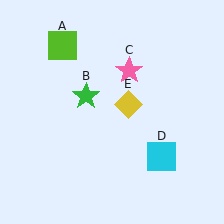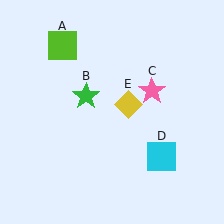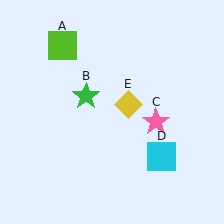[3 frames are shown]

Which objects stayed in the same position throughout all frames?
Lime square (object A) and green star (object B) and cyan square (object D) and yellow diamond (object E) remained stationary.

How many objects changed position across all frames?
1 object changed position: pink star (object C).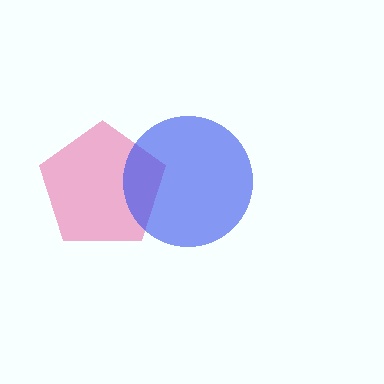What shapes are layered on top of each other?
The layered shapes are: a pink pentagon, a blue circle.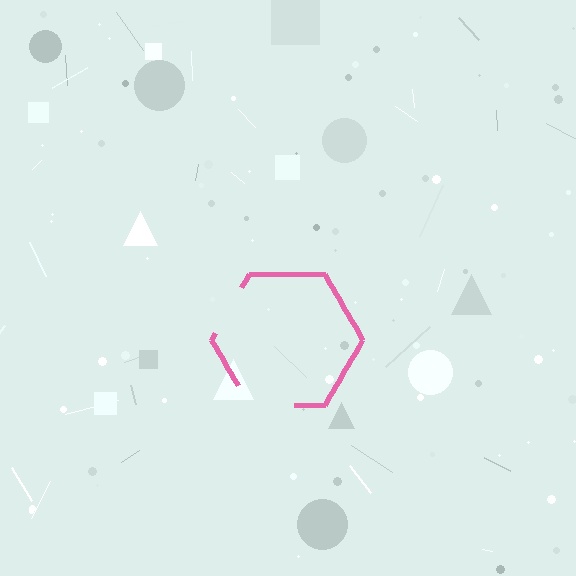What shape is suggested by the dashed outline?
The dashed outline suggests a hexagon.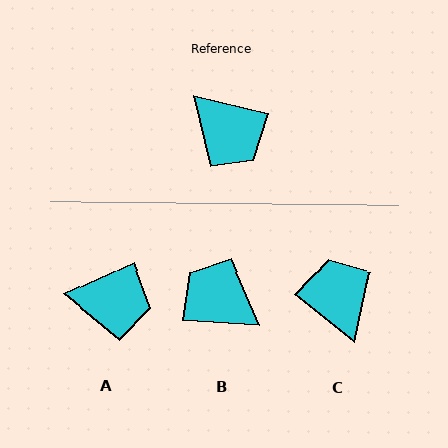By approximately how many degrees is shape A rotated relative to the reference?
Approximately 38 degrees counter-clockwise.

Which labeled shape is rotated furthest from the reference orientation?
B, about 170 degrees away.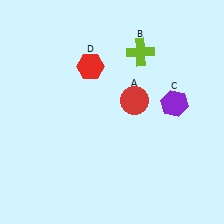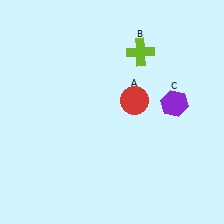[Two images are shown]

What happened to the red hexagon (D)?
The red hexagon (D) was removed in Image 2. It was in the top-left area of Image 1.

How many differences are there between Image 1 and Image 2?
There is 1 difference between the two images.